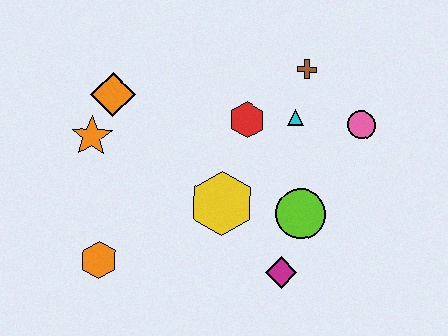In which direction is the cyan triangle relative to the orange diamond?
The cyan triangle is to the right of the orange diamond.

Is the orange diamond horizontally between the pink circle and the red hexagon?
No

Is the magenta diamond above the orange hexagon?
No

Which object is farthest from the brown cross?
The orange hexagon is farthest from the brown cross.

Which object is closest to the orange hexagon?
The orange star is closest to the orange hexagon.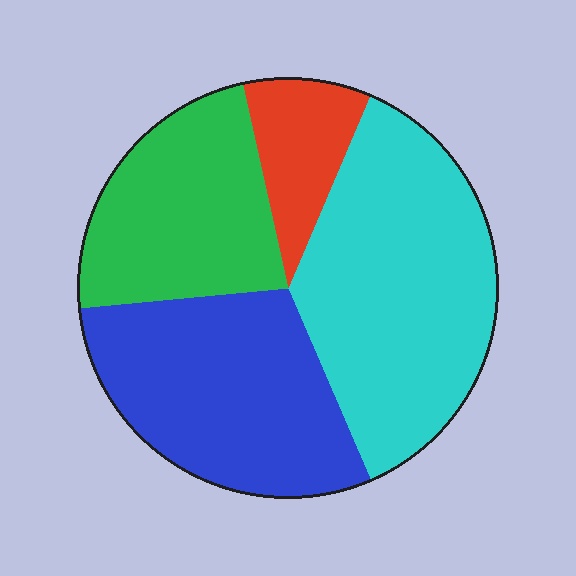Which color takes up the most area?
Cyan, at roughly 35%.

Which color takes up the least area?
Red, at roughly 10%.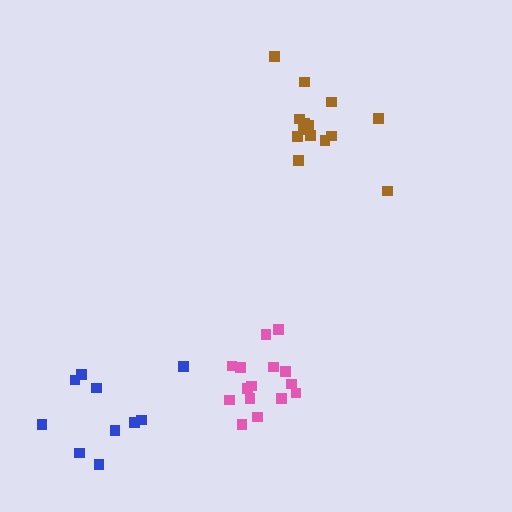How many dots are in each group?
Group 1: 15 dots, Group 2: 14 dots, Group 3: 10 dots (39 total).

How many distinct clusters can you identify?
There are 3 distinct clusters.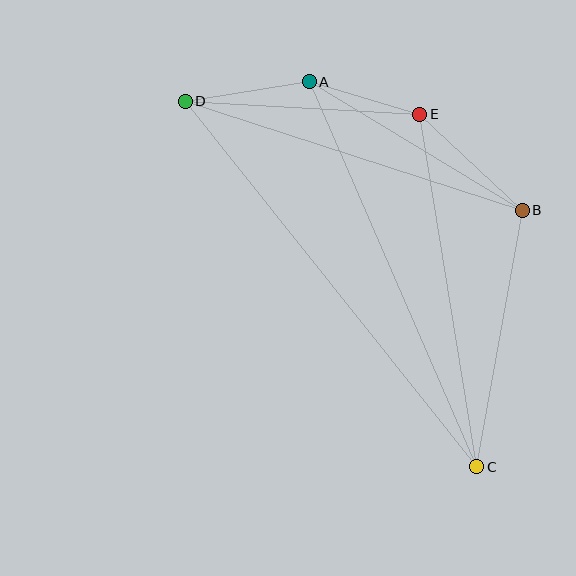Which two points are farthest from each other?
Points C and D are farthest from each other.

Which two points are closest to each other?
Points A and E are closest to each other.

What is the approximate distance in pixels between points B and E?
The distance between B and E is approximately 141 pixels.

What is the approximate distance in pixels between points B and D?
The distance between B and D is approximately 354 pixels.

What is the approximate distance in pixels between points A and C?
The distance between A and C is approximately 420 pixels.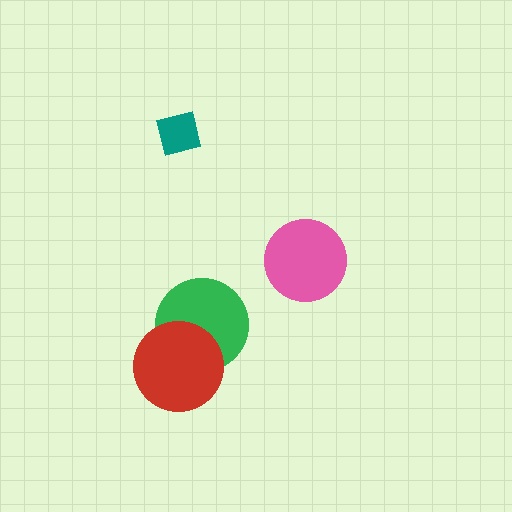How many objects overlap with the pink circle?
0 objects overlap with the pink circle.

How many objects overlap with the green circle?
1 object overlaps with the green circle.